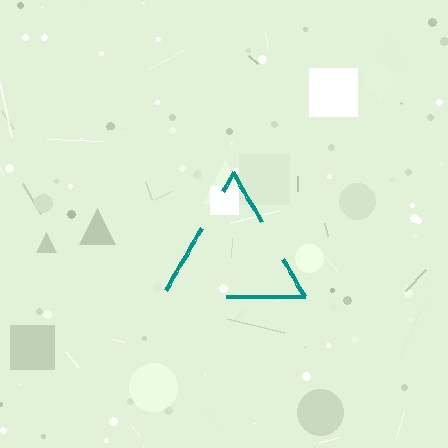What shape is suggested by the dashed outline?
The dashed outline suggests a triangle.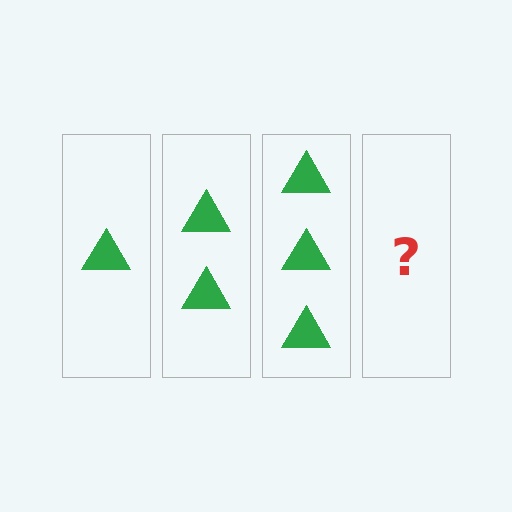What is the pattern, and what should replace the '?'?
The pattern is that each step adds one more triangle. The '?' should be 4 triangles.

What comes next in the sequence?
The next element should be 4 triangles.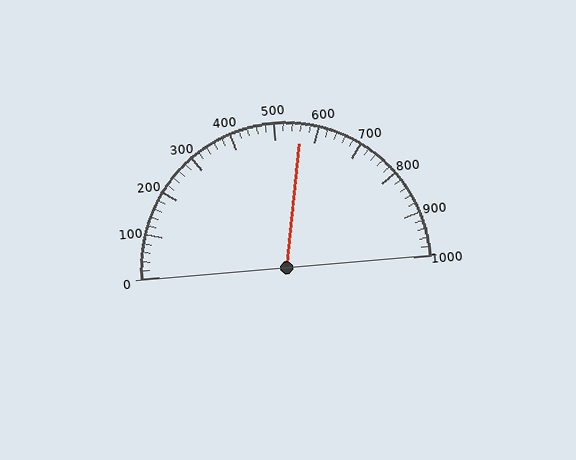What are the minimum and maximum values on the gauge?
The gauge ranges from 0 to 1000.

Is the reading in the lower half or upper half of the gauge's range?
The reading is in the upper half of the range (0 to 1000).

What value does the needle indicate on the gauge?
The needle indicates approximately 560.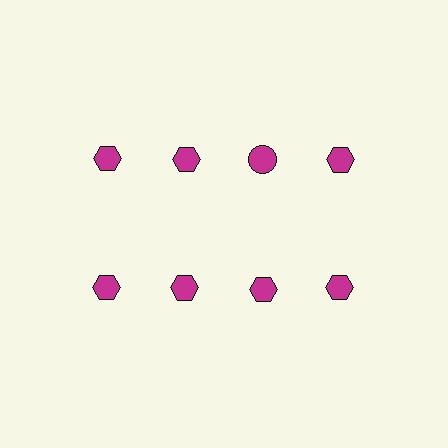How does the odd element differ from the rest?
It has a different shape: circle instead of hexagon.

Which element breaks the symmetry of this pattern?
The magenta circle in the top row, center column breaks the symmetry. All other shapes are magenta hexagons.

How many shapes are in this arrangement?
There are 8 shapes arranged in a grid pattern.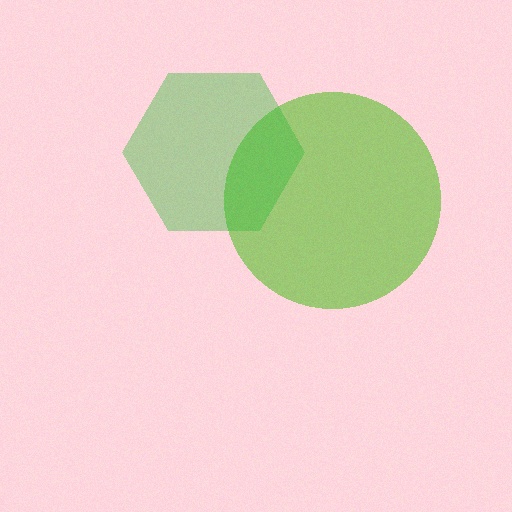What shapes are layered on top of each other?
The layered shapes are: a lime circle, a green hexagon.